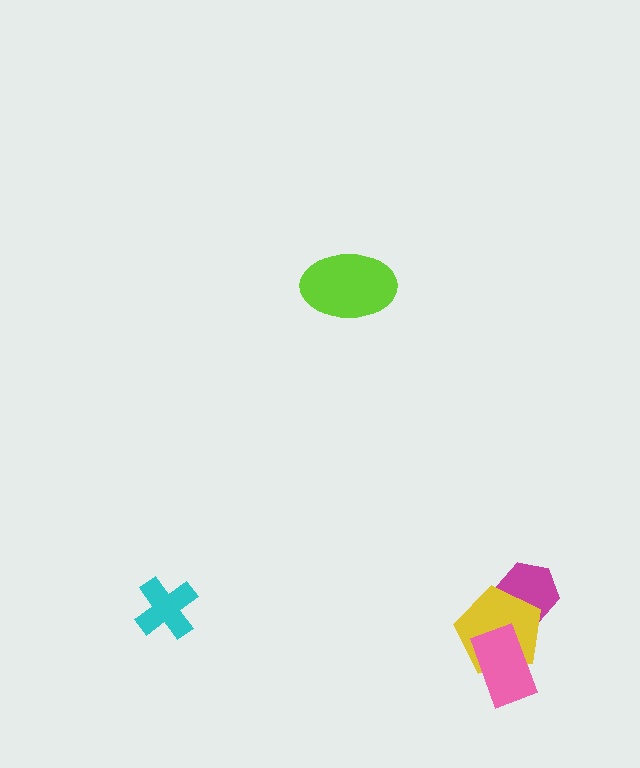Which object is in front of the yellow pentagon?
The pink rectangle is in front of the yellow pentagon.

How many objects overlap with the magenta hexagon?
1 object overlaps with the magenta hexagon.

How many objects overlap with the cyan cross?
0 objects overlap with the cyan cross.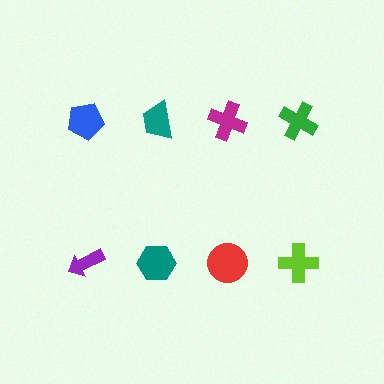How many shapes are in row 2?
4 shapes.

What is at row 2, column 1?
A purple arrow.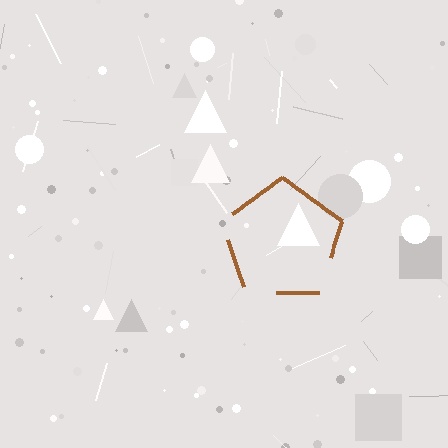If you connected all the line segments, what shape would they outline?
They would outline a pentagon.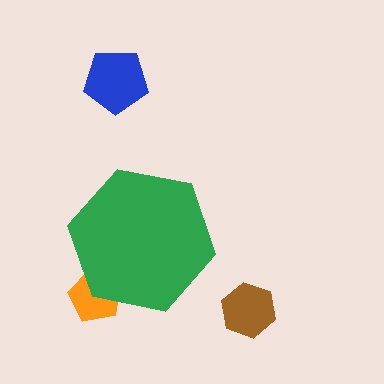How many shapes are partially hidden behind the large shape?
1 shape is partially hidden.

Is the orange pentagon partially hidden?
Yes, the orange pentagon is partially hidden behind the green hexagon.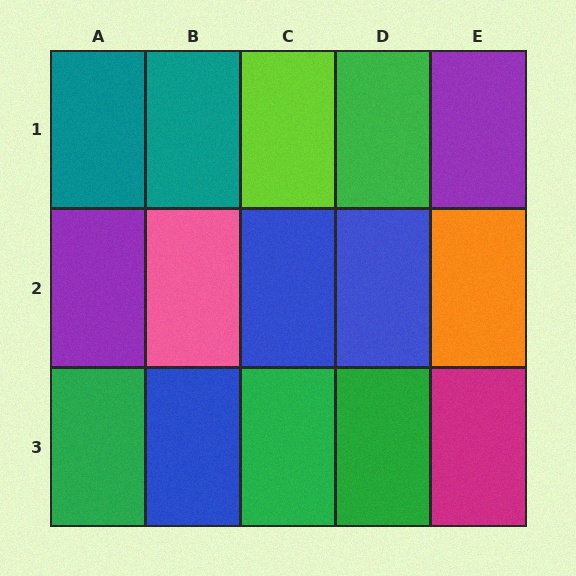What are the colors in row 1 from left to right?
Teal, teal, lime, green, purple.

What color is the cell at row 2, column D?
Blue.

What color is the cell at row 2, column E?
Orange.